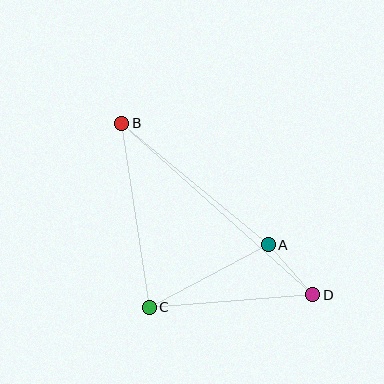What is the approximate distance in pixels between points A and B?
The distance between A and B is approximately 191 pixels.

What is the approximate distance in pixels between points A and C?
The distance between A and C is approximately 134 pixels.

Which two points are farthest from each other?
Points B and D are farthest from each other.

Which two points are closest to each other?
Points A and D are closest to each other.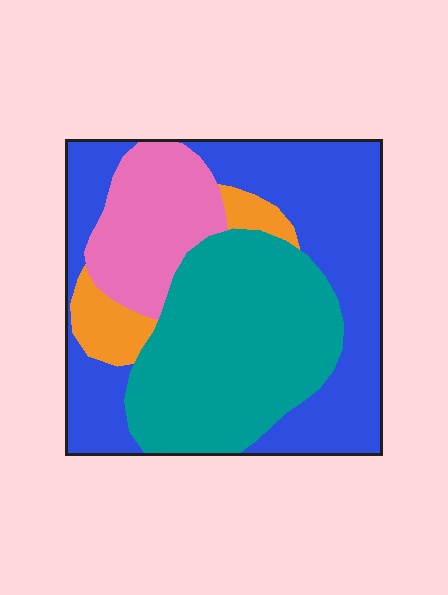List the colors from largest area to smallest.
From largest to smallest: blue, teal, pink, orange.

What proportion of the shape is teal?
Teal covers around 35% of the shape.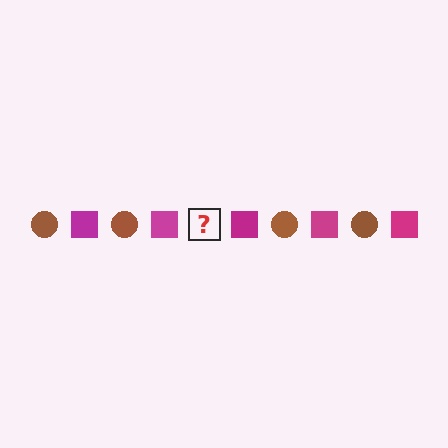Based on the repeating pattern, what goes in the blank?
The blank should be a brown circle.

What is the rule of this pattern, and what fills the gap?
The rule is that the pattern alternates between brown circle and magenta square. The gap should be filled with a brown circle.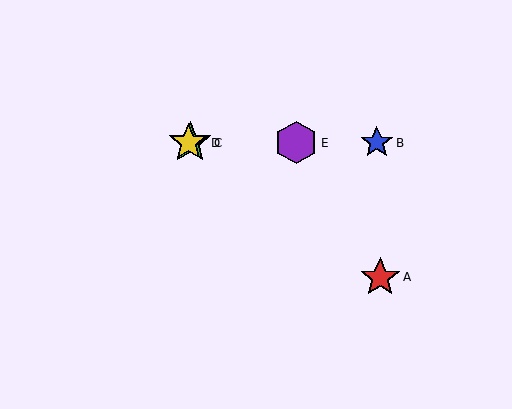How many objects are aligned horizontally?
4 objects (B, C, D, E) are aligned horizontally.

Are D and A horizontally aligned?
No, D is at y≈143 and A is at y≈277.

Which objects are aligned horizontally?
Objects B, C, D, E are aligned horizontally.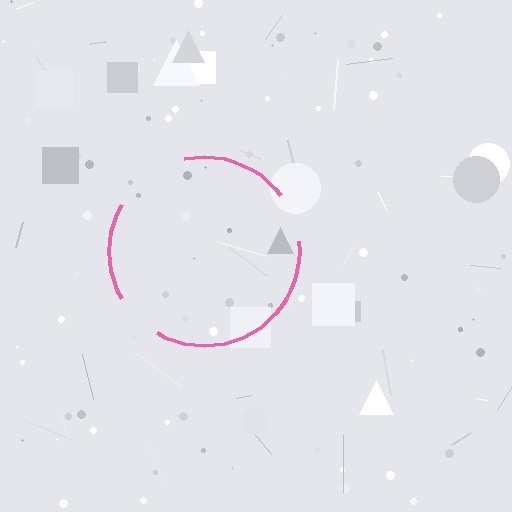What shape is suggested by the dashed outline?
The dashed outline suggests a circle.